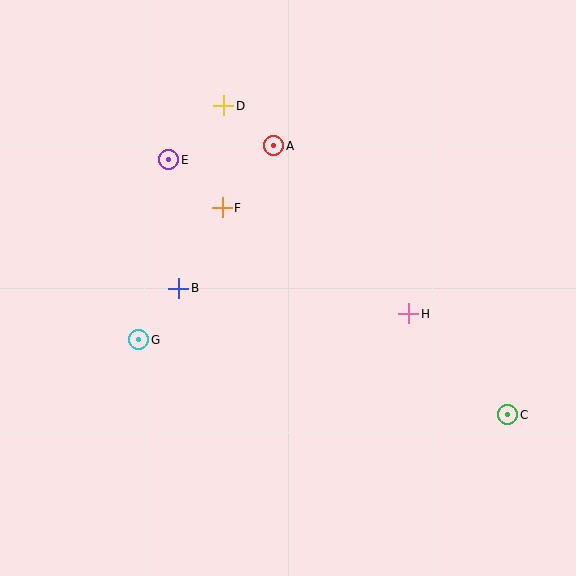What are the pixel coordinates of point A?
Point A is at (274, 146).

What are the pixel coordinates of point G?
Point G is at (139, 340).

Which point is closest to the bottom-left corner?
Point G is closest to the bottom-left corner.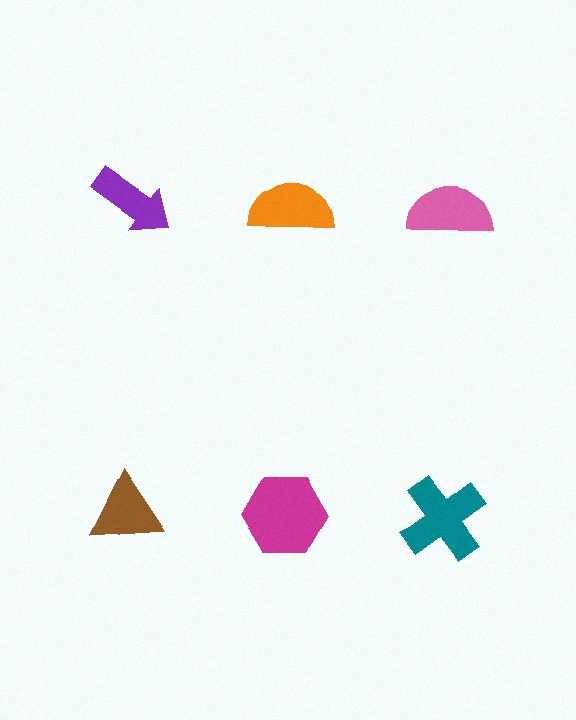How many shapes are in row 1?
3 shapes.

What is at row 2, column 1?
A brown triangle.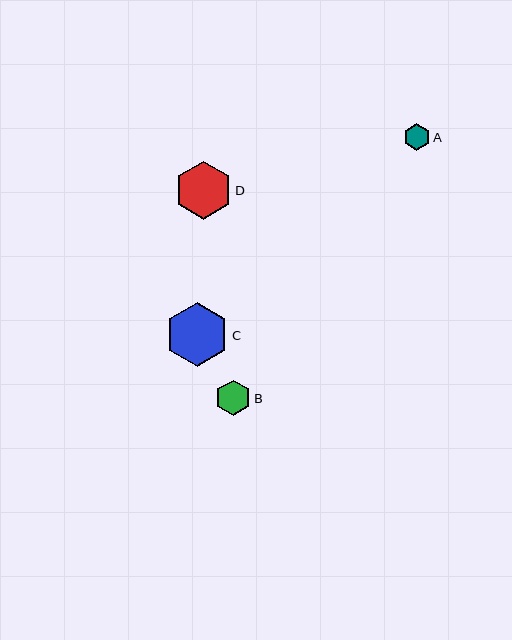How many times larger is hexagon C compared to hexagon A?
Hexagon C is approximately 2.4 times the size of hexagon A.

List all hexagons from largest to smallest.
From largest to smallest: C, D, B, A.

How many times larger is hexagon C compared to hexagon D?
Hexagon C is approximately 1.1 times the size of hexagon D.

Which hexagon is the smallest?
Hexagon A is the smallest with a size of approximately 26 pixels.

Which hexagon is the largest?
Hexagon C is the largest with a size of approximately 64 pixels.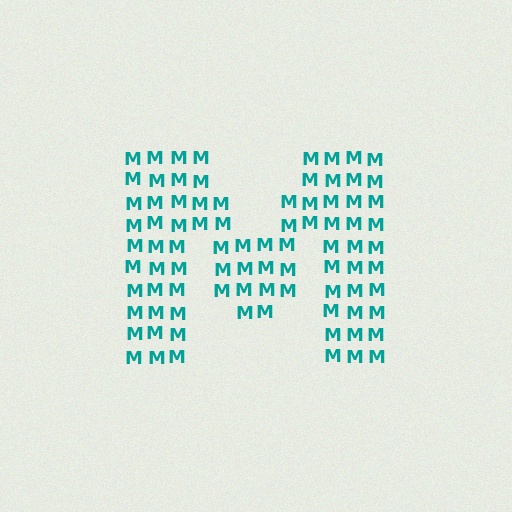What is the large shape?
The large shape is the letter M.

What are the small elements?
The small elements are letter M's.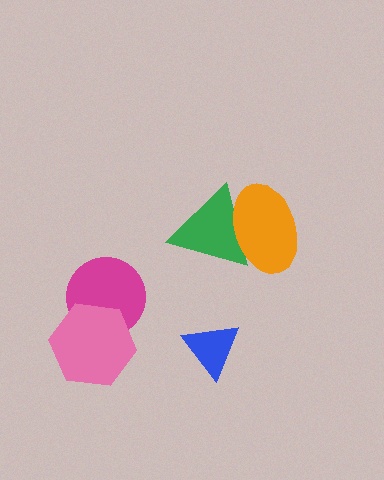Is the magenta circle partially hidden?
Yes, it is partially covered by another shape.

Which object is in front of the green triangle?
The orange ellipse is in front of the green triangle.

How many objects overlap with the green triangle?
1 object overlaps with the green triangle.